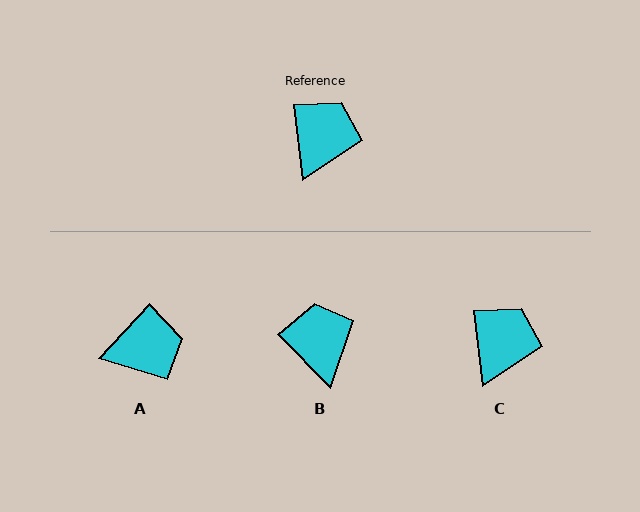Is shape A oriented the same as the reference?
No, it is off by about 50 degrees.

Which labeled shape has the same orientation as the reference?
C.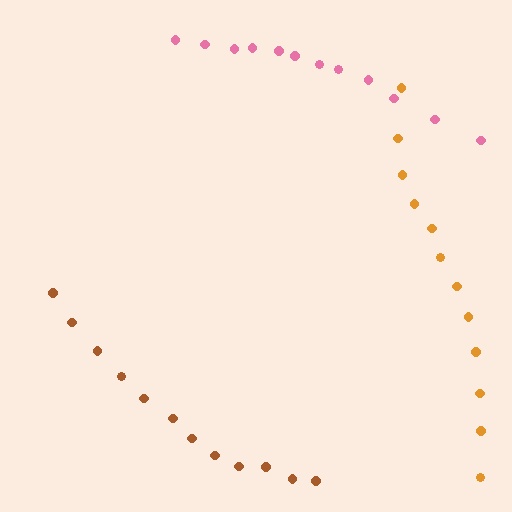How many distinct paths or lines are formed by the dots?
There are 3 distinct paths.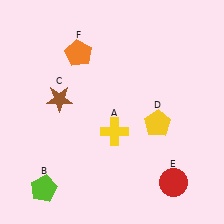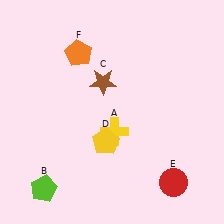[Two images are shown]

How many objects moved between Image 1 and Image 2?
2 objects moved between the two images.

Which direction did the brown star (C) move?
The brown star (C) moved right.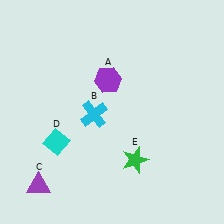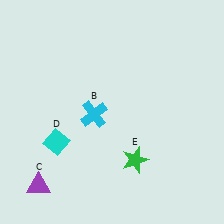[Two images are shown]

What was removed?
The purple hexagon (A) was removed in Image 2.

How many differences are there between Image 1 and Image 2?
There is 1 difference between the two images.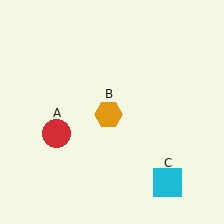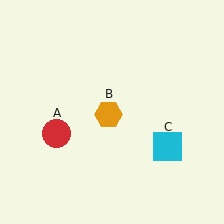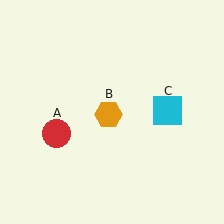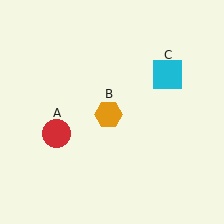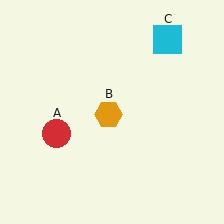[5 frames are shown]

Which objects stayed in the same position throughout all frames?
Red circle (object A) and orange hexagon (object B) remained stationary.